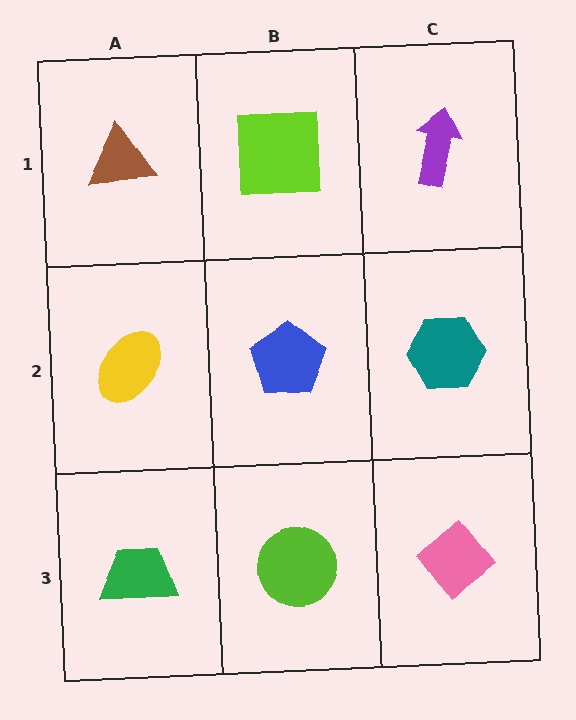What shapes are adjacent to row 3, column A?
A yellow ellipse (row 2, column A), a lime circle (row 3, column B).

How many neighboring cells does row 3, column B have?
3.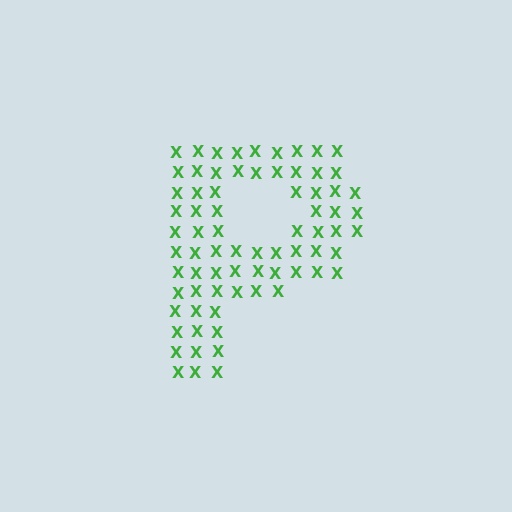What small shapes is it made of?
It is made of small letter X's.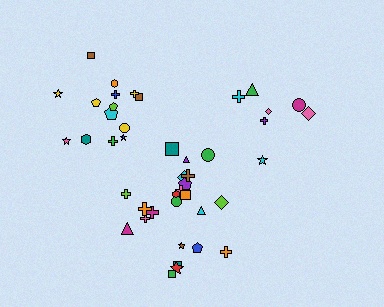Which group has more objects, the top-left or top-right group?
The top-left group.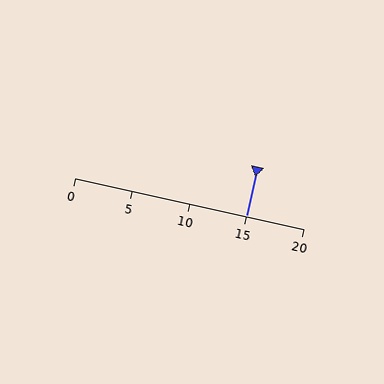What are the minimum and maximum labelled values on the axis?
The axis runs from 0 to 20.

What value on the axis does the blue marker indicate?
The marker indicates approximately 15.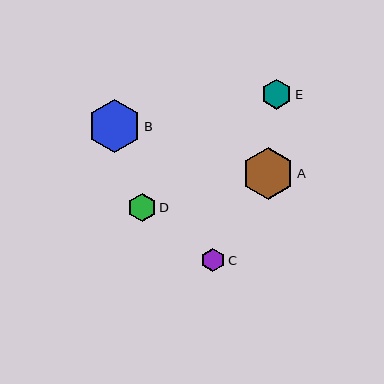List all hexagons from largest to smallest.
From largest to smallest: B, A, E, D, C.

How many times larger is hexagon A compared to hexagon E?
Hexagon A is approximately 1.8 times the size of hexagon E.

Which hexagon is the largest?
Hexagon B is the largest with a size of approximately 53 pixels.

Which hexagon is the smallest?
Hexagon C is the smallest with a size of approximately 23 pixels.